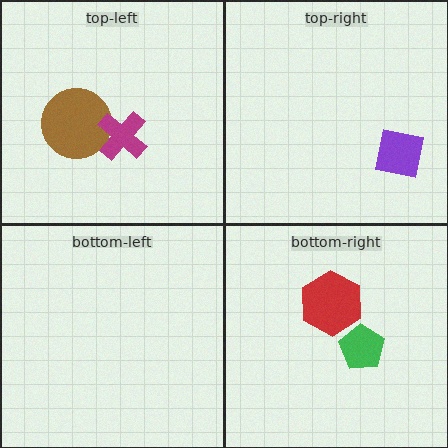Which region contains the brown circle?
The top-left region.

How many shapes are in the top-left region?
2.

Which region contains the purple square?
The top-right region.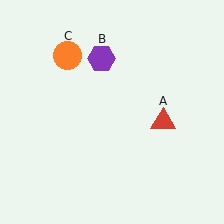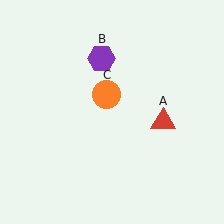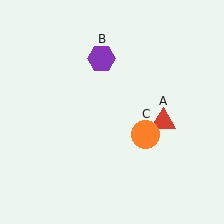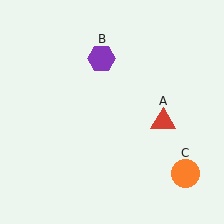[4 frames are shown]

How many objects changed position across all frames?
1 object changed position: orange circle (object C).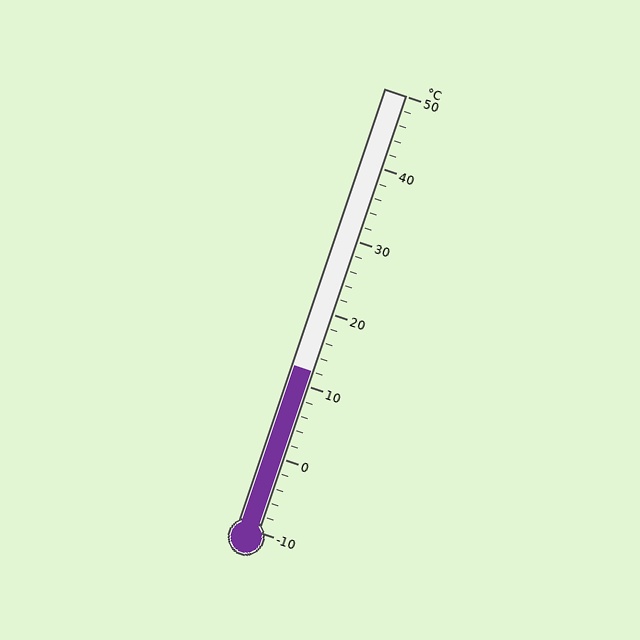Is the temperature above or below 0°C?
The temperature is above 0°C.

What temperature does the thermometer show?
The thermometer shows approximately 12°C.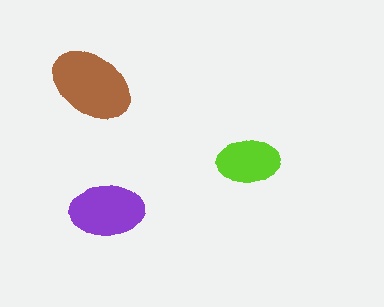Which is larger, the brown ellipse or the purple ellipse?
The brown one.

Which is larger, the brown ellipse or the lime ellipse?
The brown one.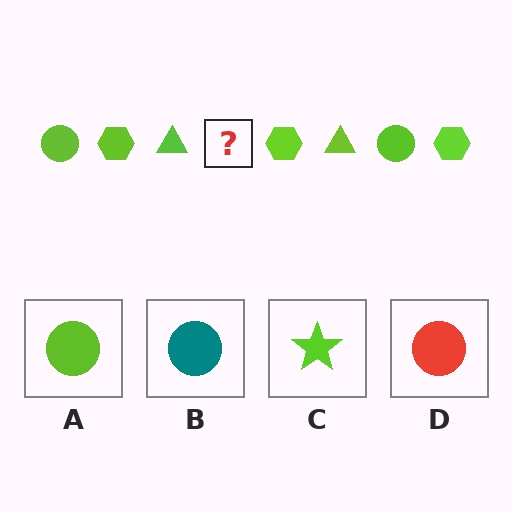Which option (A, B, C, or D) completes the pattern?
A.